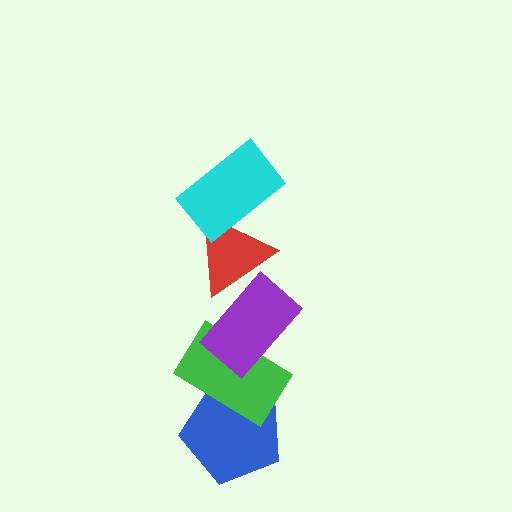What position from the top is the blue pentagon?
The blue pentagon is 5th from the top.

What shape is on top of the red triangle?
The cyan rectangle is on top of the red triangle.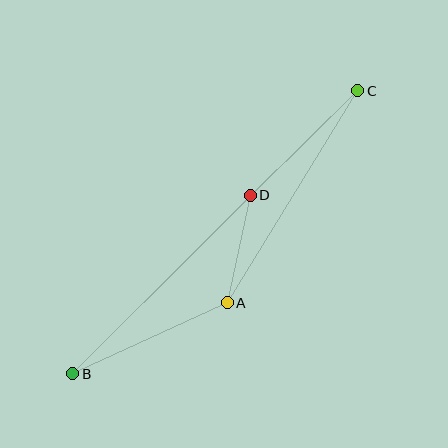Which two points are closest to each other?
Points A and D are closest to each other.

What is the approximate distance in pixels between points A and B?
The distance between A and B is approximately 170 pixels.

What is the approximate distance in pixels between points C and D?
The distance between C and D is approximately 150 pixels.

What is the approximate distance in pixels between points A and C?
The distance between A and C is approximately 249 pixels.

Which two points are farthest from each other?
Points B and C are farthest from each other.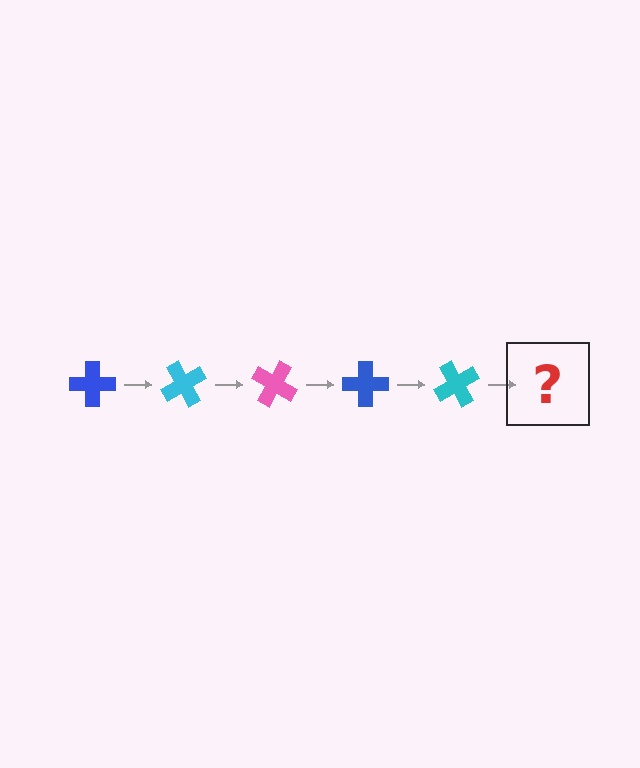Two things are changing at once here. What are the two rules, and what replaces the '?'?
The two rules are that it rotates 60 degrees each step and the color cycles through blue, cyan, and pink. The '?' should be a pink cross, rotated 300 degrees from the start.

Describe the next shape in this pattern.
It should be a pink cross, rotated 300 degrees from the start.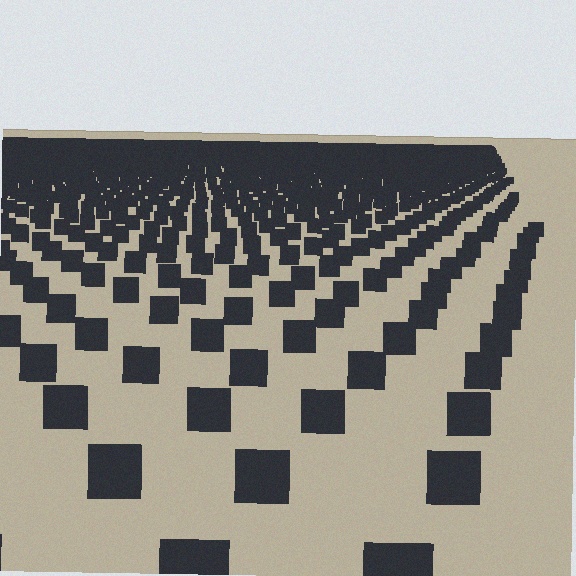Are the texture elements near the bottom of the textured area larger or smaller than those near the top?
Larger. Near the bottom, elements are closer to the viewer and appear at a bigger on-screen size.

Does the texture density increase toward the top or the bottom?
Density increases toward the top.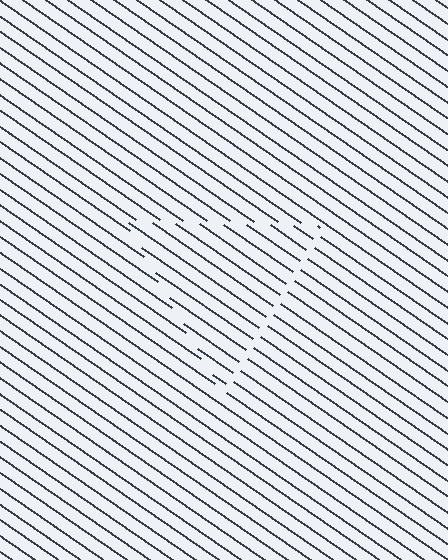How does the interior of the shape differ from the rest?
The interior of the shape contains the same grating, shifted by half a period — the contour is defined by the phase discontinuity where line-ends from the inner and outer gratings abut.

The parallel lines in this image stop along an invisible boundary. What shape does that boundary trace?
An illusory triangle. The interior of the shape contains the same grating, shifted by half a period — the contour is defined by the phase discontinuity where line-ends from the inner and outer gratings abut.